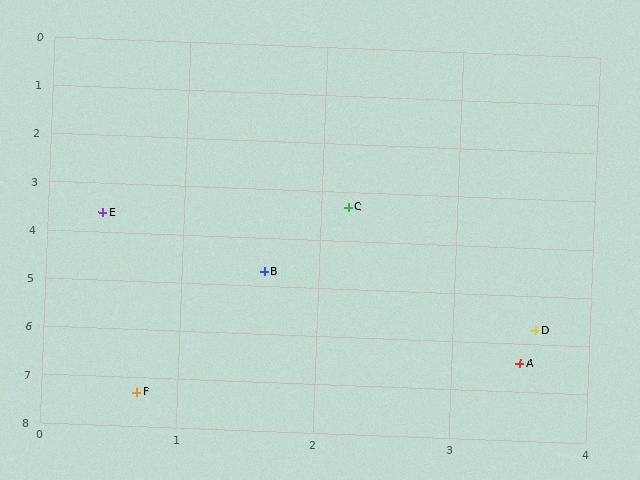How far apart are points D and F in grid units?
Points D and F are about 3.3 grid units apart.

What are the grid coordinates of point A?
Point A is at approximately (3.5, 6.4).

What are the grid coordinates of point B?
Point B is at approximately (1.6, 4.7).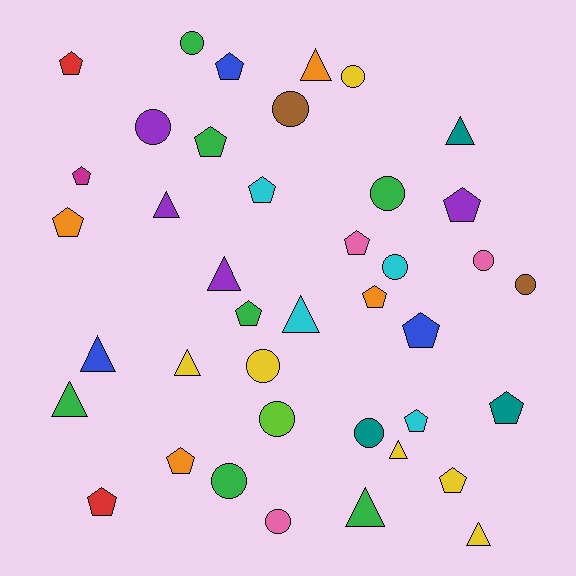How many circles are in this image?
There are 13 circles.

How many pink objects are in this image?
There are 3 pink objects.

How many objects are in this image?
There are 40 objects.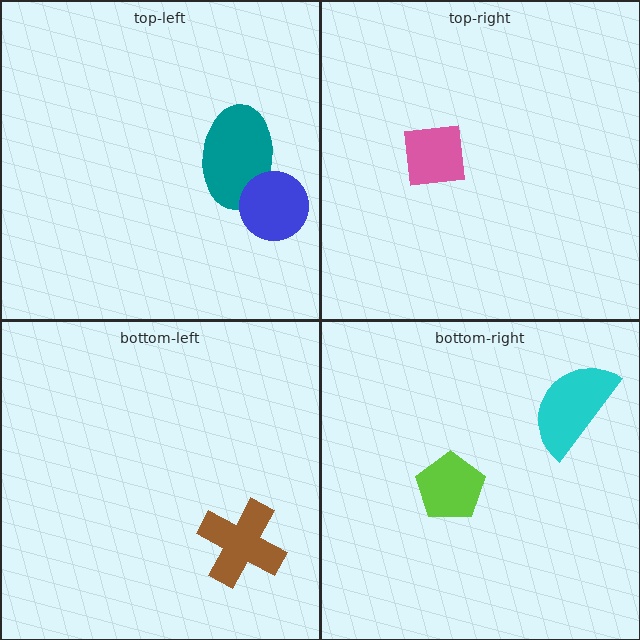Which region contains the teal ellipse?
The top-left region.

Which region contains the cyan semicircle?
The bottom-right region.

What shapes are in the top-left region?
The teal ellipse, the blue circle.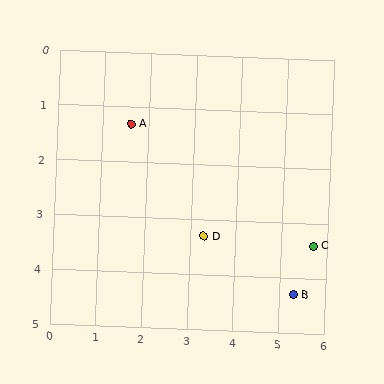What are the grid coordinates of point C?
Point C is at approximately (5.7, 3.4).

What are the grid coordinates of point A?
Point A is at approximately (1.6, 1.3).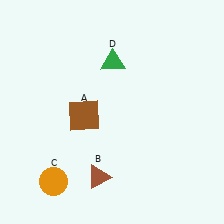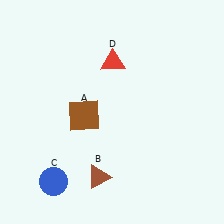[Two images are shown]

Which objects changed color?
C changed from orange to blue. D changed from green to red.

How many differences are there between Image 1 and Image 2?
There are 2 differences between the two images.